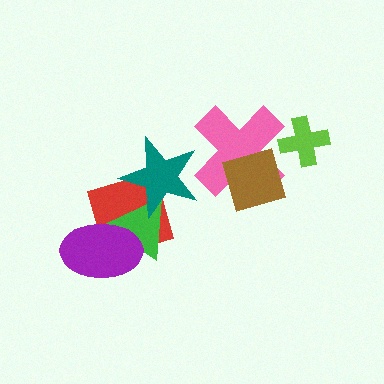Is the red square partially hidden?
Yes, it is partially covered by another shape.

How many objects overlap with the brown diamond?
1 object overlaps with the brown diamond.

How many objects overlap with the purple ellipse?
2 objects overlap with the purple ellipse.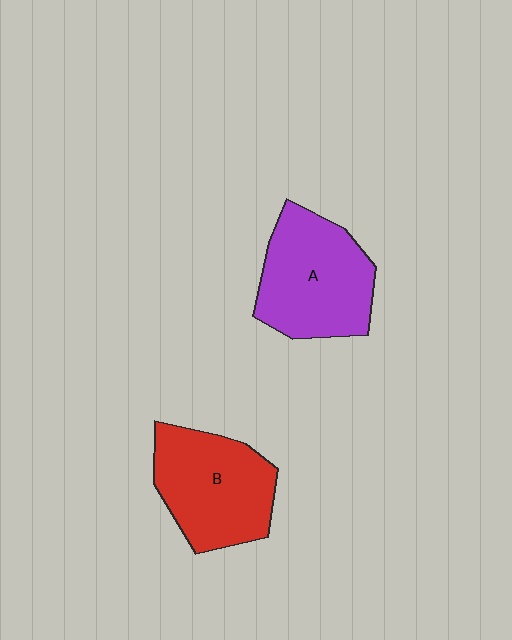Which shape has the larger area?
Shape A (purple).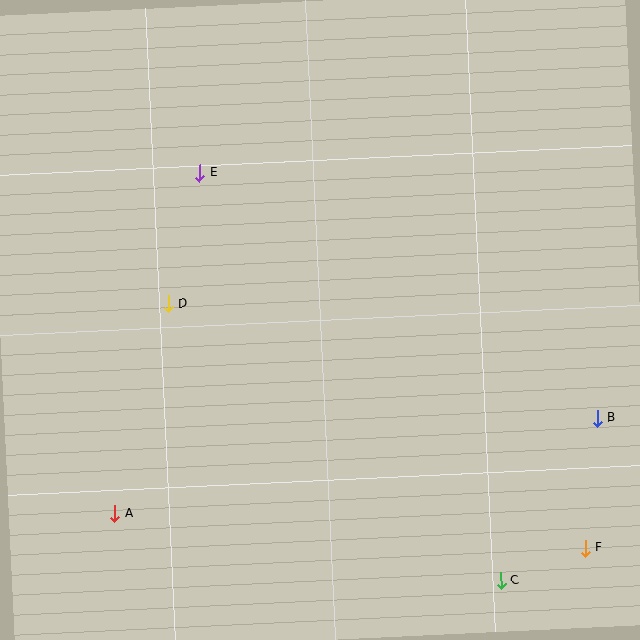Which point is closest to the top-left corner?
Point E is closest to the top-left corner.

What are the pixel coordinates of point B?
Point B is at (597, 418).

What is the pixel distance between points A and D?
The distance between A and D is 217 pixels.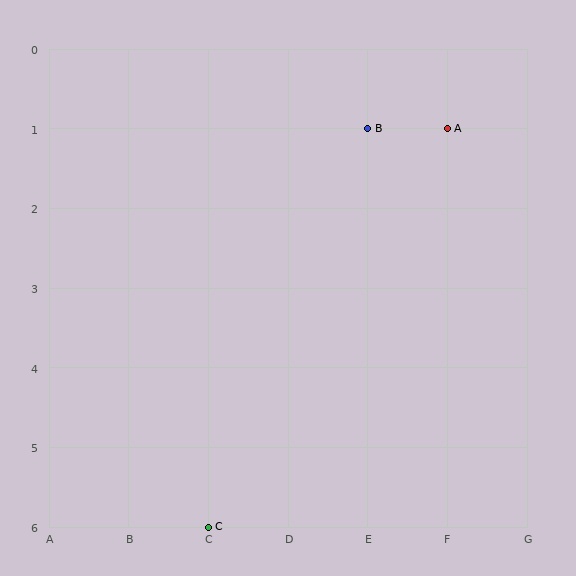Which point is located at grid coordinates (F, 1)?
Point A is at (F, 1).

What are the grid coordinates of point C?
Point C is at grid coordinates (C, 6).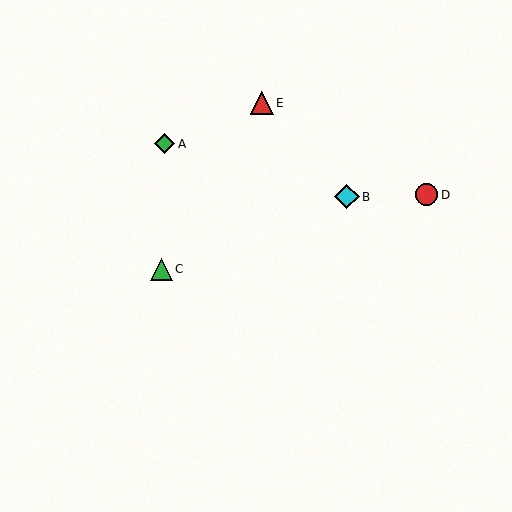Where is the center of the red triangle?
The center of the red triangle is at (262, 103).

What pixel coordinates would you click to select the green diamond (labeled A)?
Click at (165, 144) to select the green diamond A.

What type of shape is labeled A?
Shape A is a green diamond.